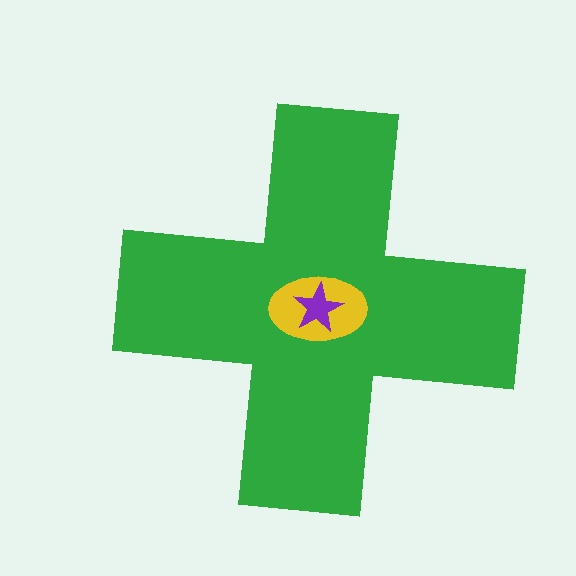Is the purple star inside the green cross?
Yes.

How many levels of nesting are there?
3.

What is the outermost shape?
The green cross.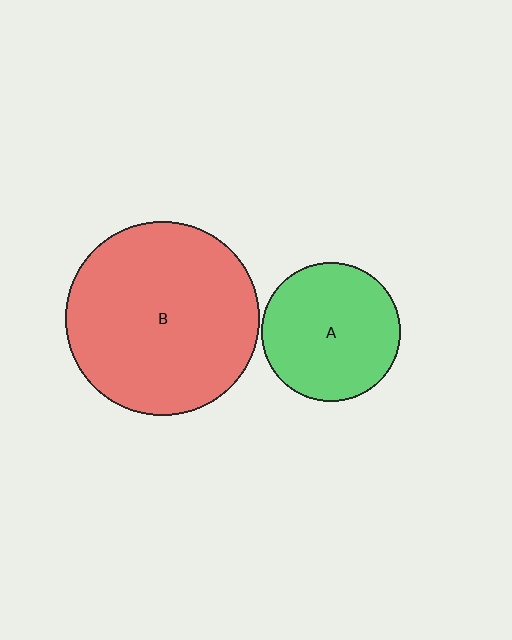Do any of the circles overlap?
No, none of the circles overlap.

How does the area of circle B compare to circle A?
Approximately 1.9 times.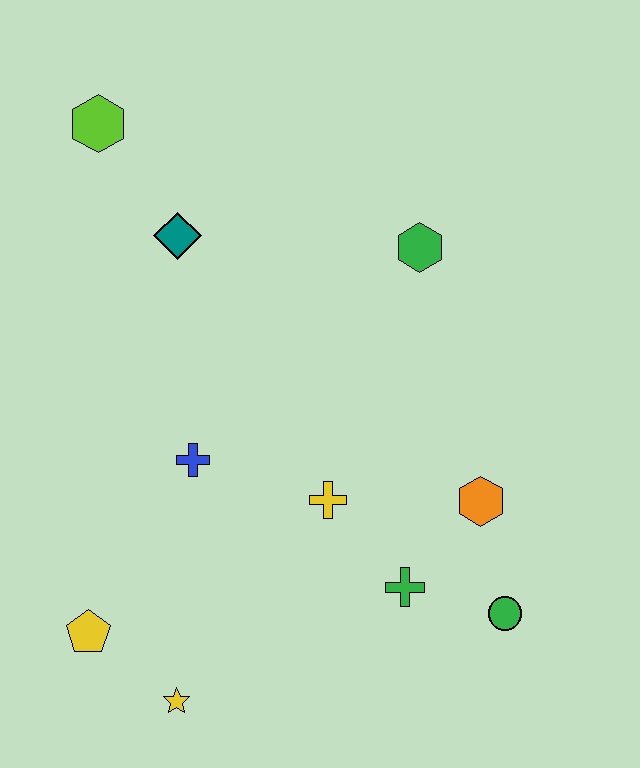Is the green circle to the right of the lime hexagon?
Yes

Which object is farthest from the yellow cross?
The lime hexagon is farthest from the yellow cross.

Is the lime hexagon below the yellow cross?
No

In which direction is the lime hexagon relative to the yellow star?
The lime hexagon is above the yellow star.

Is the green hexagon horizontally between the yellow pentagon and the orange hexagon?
Yes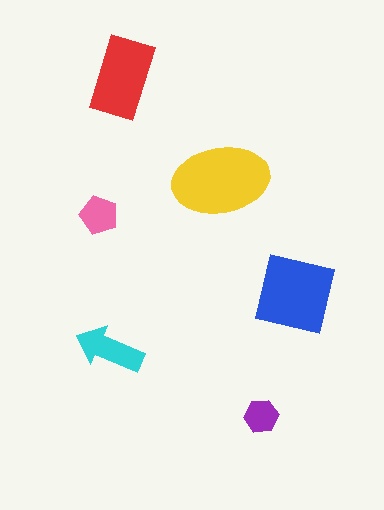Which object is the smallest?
The purple hexagon.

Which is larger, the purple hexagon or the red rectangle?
The red rectangle.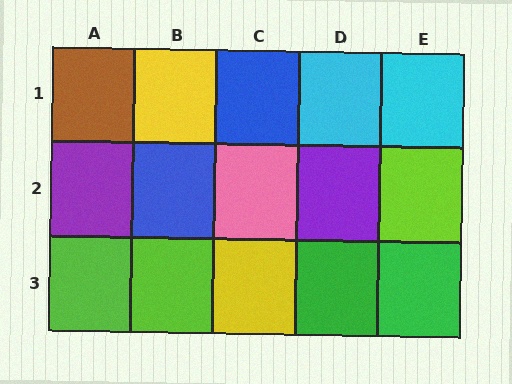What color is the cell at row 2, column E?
Lime.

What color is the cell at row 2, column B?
Blue.